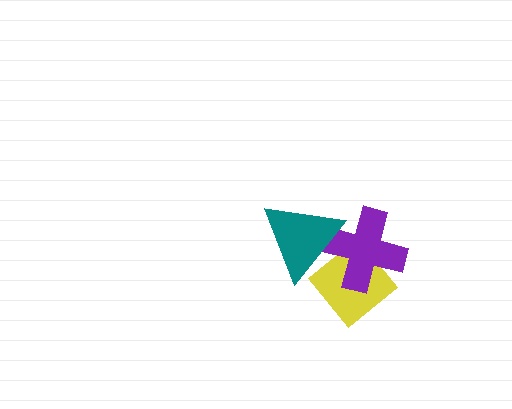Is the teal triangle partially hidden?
No, no other shape covers it.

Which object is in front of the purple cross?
The teal triangle is in front of the purple cross.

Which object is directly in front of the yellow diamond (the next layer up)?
The purple cross is directly in front of the yellow diamond.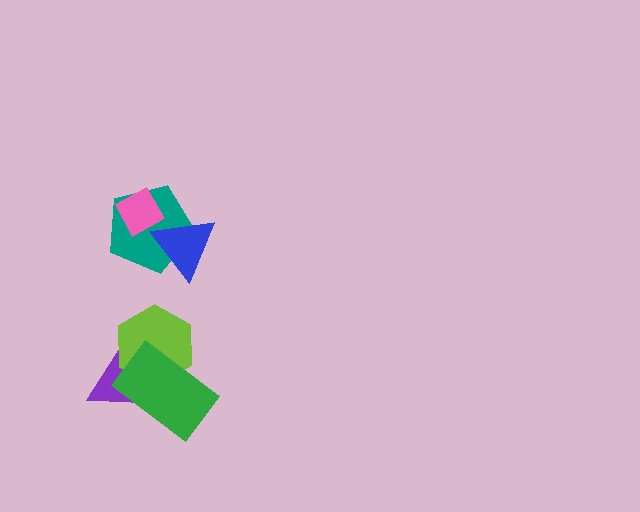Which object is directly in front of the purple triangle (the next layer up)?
The lime hexagon is directly in front of the purple triangle.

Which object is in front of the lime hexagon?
The green rectangle is in front of the lime hexagon.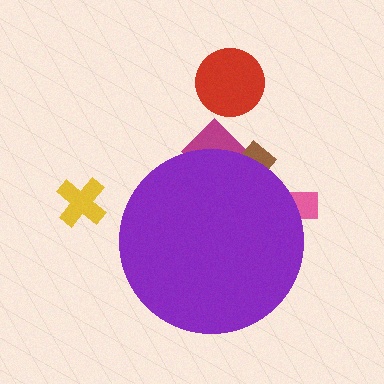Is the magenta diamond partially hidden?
Yes, the magenta diamond is partially hidden behind the purple circle.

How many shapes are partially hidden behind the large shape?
3 shapes are partially hidden.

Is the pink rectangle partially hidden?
Yes, the pink rectangle is partially hidden behind the purple circle.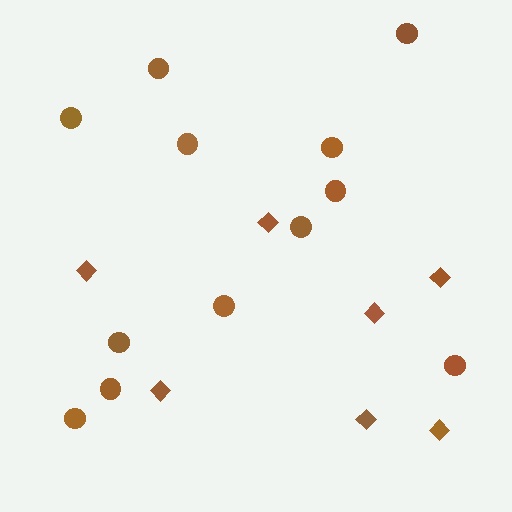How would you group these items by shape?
There are 2 groups: one group of circles (12) and one group of diamonds (7).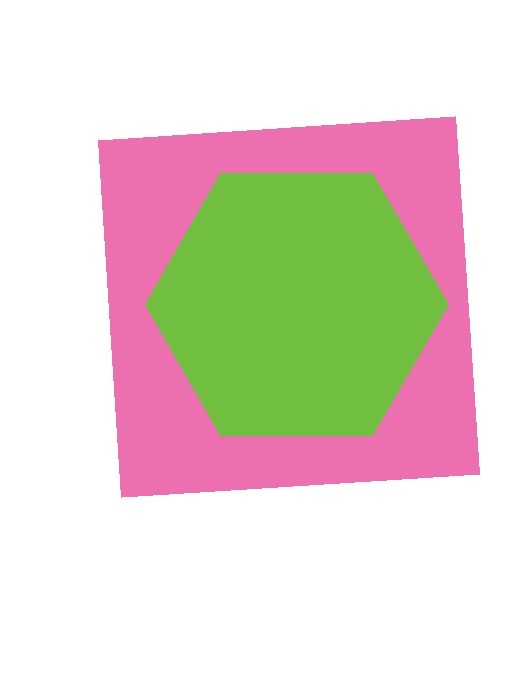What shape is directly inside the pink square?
The lime hexagon.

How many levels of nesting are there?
2.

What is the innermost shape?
The lime hexagon.